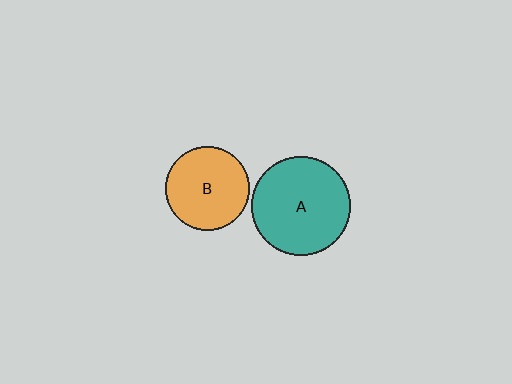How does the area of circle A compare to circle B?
Approximately 1.4 times.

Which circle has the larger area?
Circle A (teal).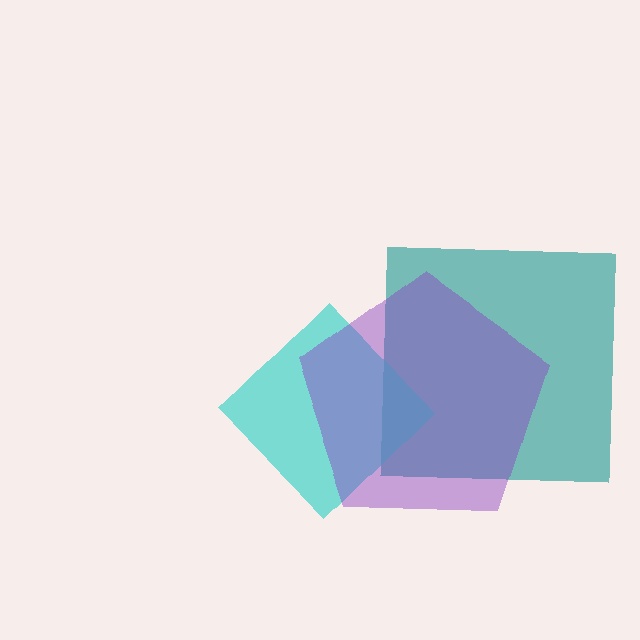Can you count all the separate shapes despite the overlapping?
Yes, there are 3 separate shapes.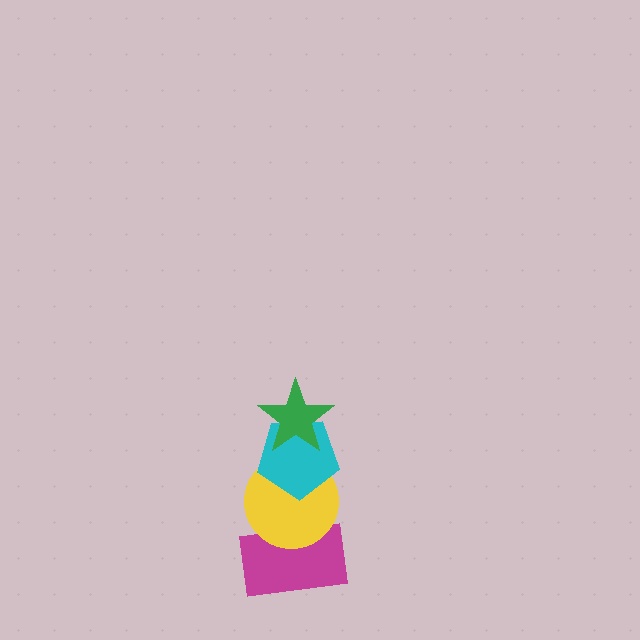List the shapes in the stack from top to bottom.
From top to bottom: the green star, the cyan pentagon, the yellow circle, the magenta rectangle.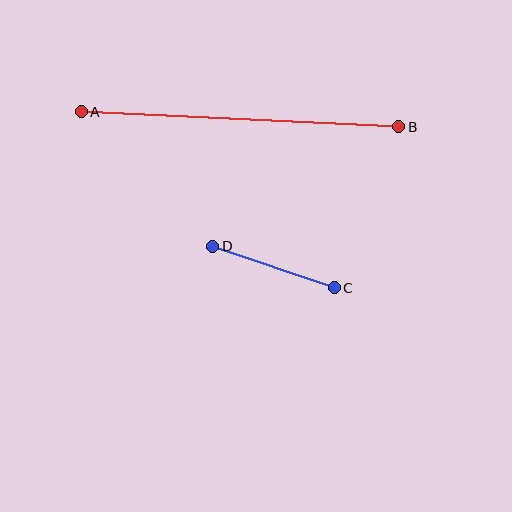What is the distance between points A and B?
The distance is approximately 318 pixels.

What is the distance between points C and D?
The distance is approximately 128 pixels.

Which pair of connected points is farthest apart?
Points A and B are farthest apart.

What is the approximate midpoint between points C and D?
The midpoint is at approximately (274, 267) pixels.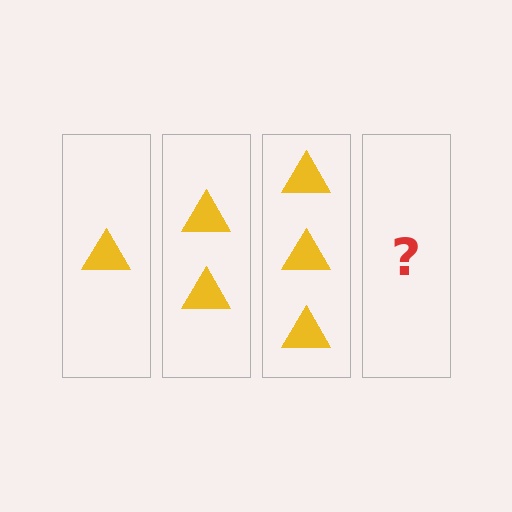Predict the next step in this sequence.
The next step is 4 triangles.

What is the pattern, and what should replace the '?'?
The pattern is that each step adds one more triangle. The '?' should be 4 triangles.